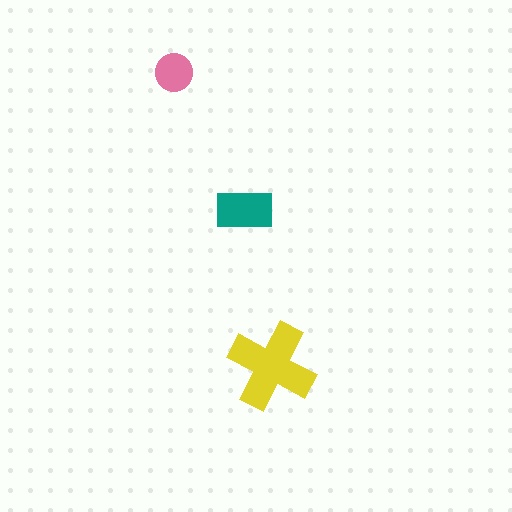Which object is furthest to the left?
The pink circle is leftmost.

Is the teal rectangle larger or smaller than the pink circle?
Larger.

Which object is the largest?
The yellow cross.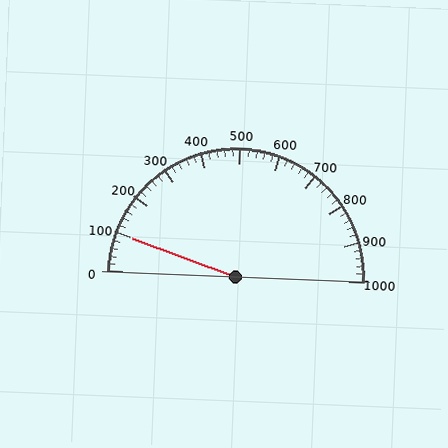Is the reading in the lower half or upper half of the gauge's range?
The reading is in the lower half of the range (0 to 1000).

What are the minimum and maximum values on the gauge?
The gauge ranges from 0 to 1000.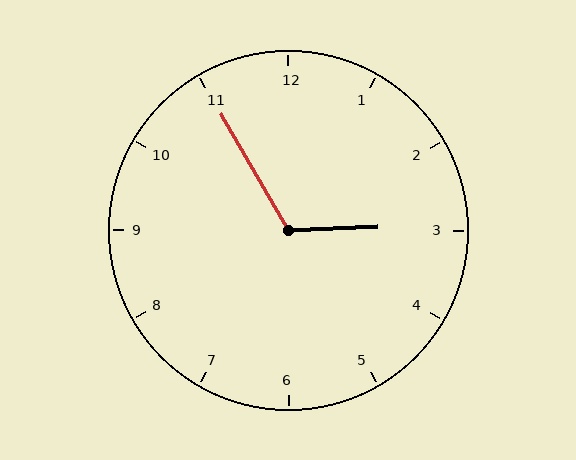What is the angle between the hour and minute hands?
Approximately 118 degrees.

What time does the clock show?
2:55.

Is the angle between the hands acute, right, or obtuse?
It is obtuse.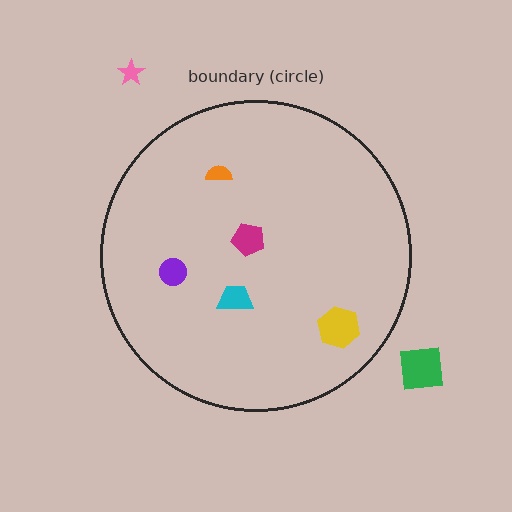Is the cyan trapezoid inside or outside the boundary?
Inside.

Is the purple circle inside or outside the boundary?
Inside.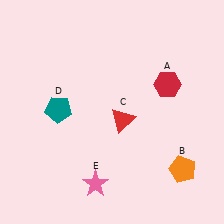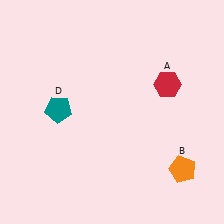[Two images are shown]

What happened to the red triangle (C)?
The red triangle (C) was removed in Image 2. It was in the bottom-right area of Image 1.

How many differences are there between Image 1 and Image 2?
There are 2 differences between the two images.